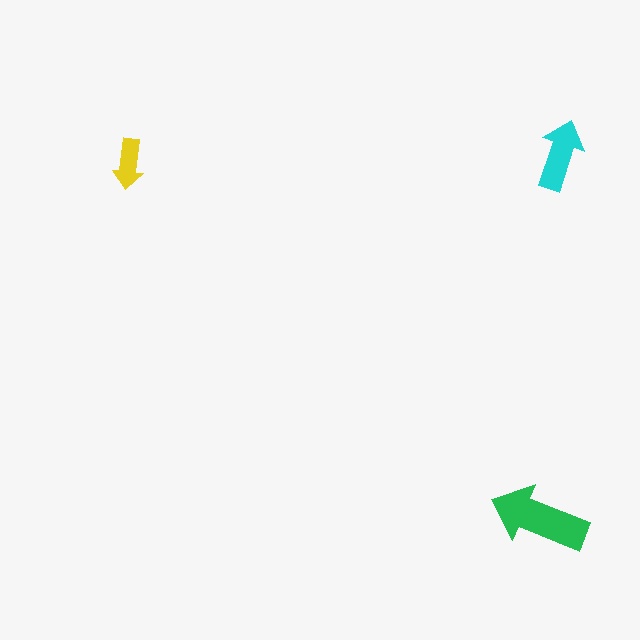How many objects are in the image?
There are 3 objects in the image.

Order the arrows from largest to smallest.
the green one, the cyan one, the yellow one.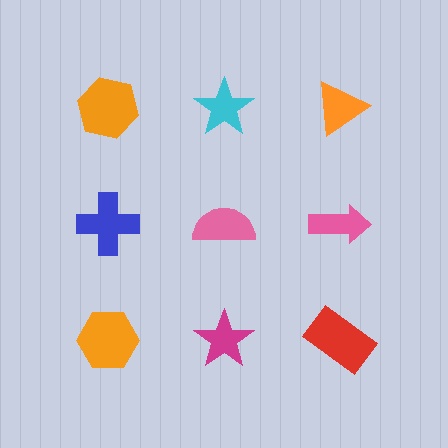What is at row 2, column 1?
A blue cross.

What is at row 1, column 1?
An orange hexagon.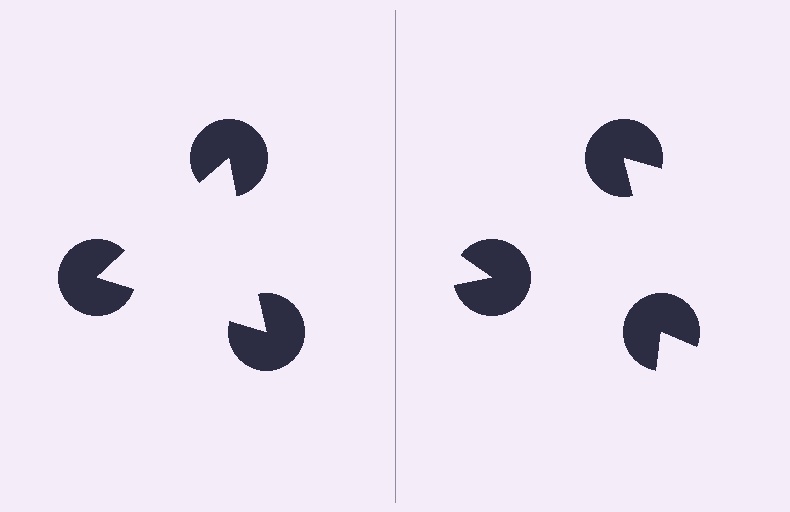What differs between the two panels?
The pac-man discs are positioned identically on both sides; only the wedge orientations differ. On the left they align to a triangle; on the right they are misaligned.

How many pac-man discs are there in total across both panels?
6 — 3 on each side.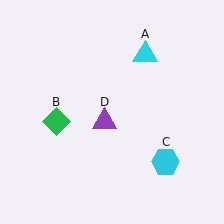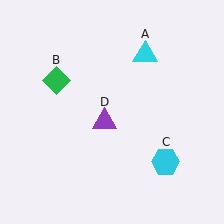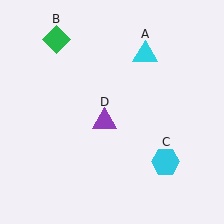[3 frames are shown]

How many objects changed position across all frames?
1 object changed position: green diamond (object B).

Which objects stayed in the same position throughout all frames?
Cyan triangle (object A) and cyan hexagon (object C) and purple triangle (object D) remained stationary.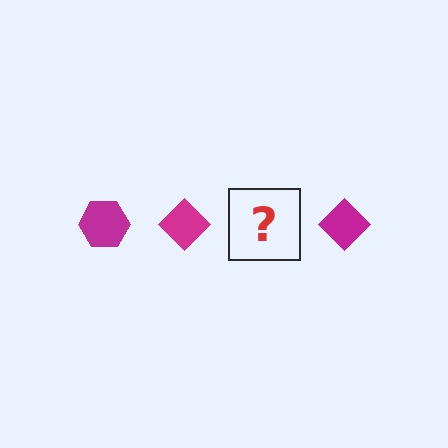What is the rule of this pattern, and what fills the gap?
The rule is that the pattern cycles through hexagon, diamond shapes in magenta. The gap should be filled with a magenta hexagon.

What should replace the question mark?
The question mark should be replaced with a magenta hexagon.